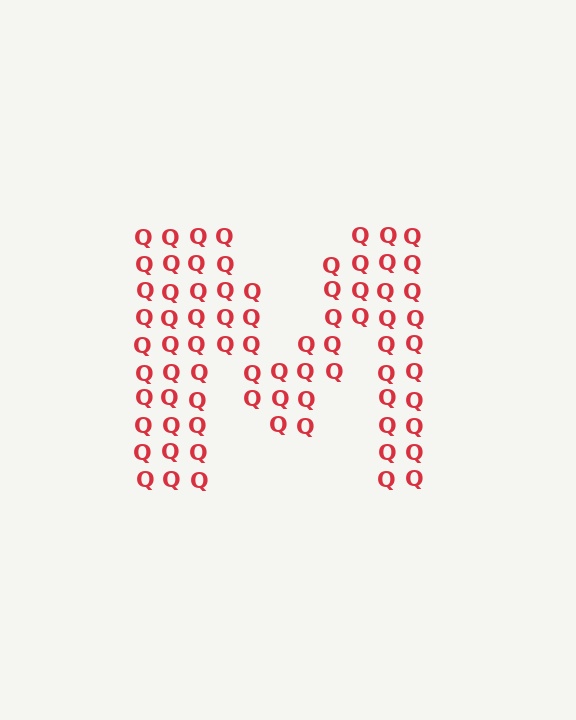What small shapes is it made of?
It is made of small letter Q's.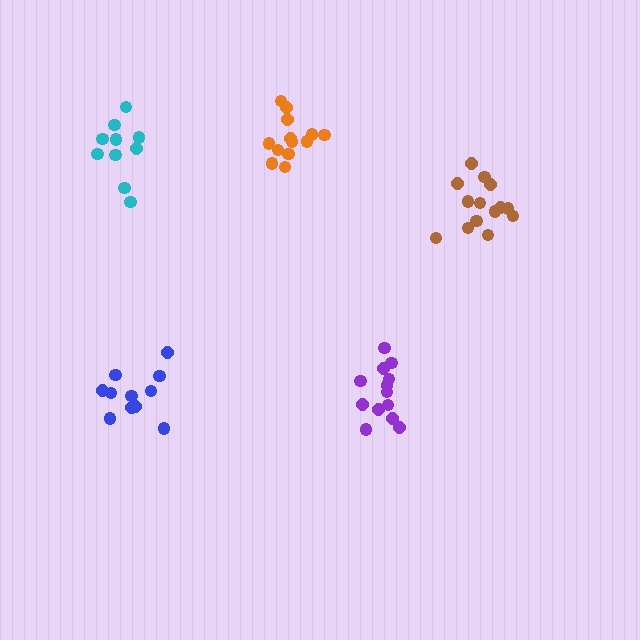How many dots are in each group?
Group 1: 13 dots, Group 2: 14 dots, Group 3: 13 dots, Group 4: 10 dots, Group 5: 11 dots (61 total).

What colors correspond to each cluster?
The clusters are colored: purple, brown, orange, cyan, blue.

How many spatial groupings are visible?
There are 5 spatial groupings.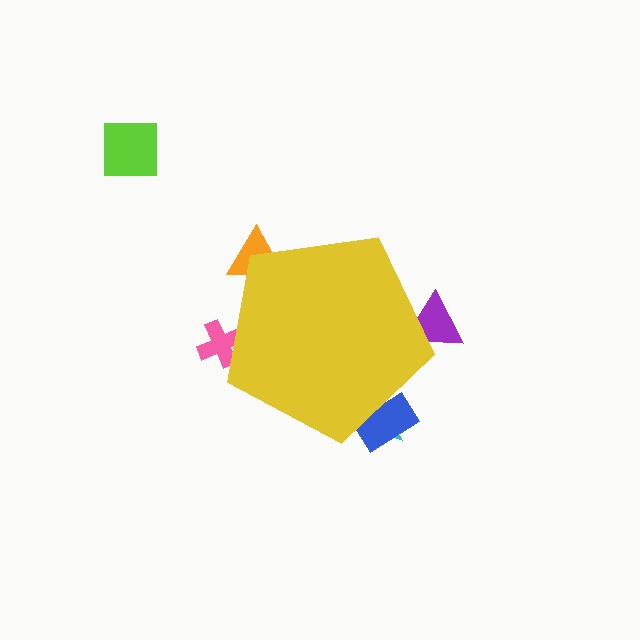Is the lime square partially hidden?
No, the lime square is fully visible.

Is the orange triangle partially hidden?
Yes, the orange triangle is partially hidden behind the yellow pentagon.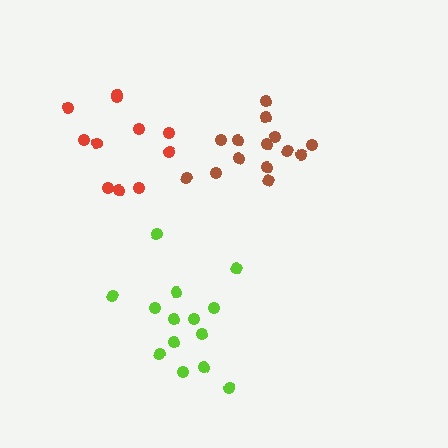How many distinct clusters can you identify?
There are 3 distinct clusters.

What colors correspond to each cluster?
The clusters are colored: brown, lime, red.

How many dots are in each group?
Group 1: 14 dots, Group 2: 14 dots, Group 3: 11 dots (39 total).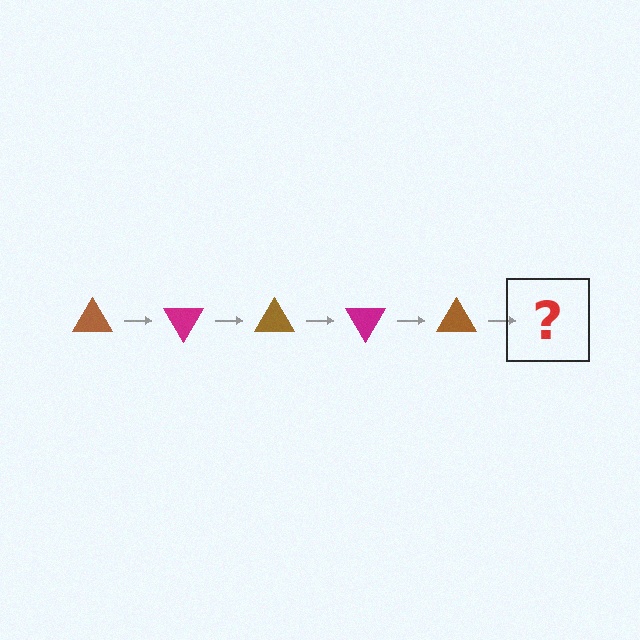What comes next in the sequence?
The next element should be a magenta triangle, rotated 300 degrees from the start.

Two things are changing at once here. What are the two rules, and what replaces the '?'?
The two rules are that it rotates 60 degrees each step and the color cycles through brown and magenta. The '?' should be a magenta triangle, rotated 300 degrees from the start.